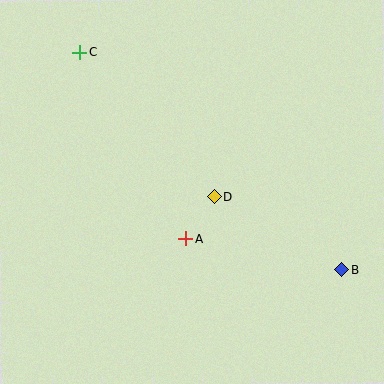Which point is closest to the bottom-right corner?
Point B is closest to the bottom-right corner.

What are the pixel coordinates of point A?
Point A is at (186, 239).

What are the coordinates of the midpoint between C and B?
The midpoint between C and B is at (211, 161).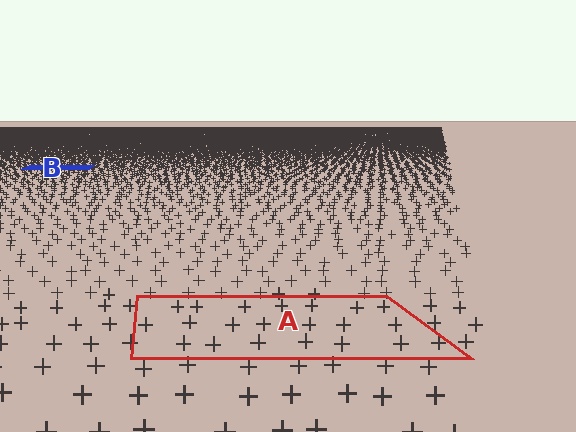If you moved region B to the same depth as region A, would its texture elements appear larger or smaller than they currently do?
They would appear larger. At a closer depth, the same texture elements are projected at a bigger on-screen size.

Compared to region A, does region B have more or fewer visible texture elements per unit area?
Region B has more texture elements per unit area — they are packed more densely because it is farther away.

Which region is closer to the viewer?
Region A is closer. The texture elements there are larger and more spread out.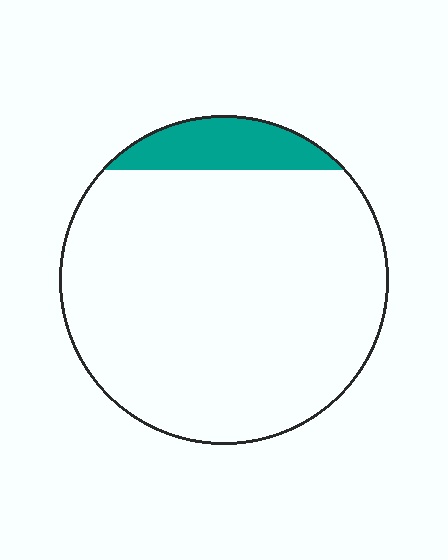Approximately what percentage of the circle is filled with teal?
Approximately 10%.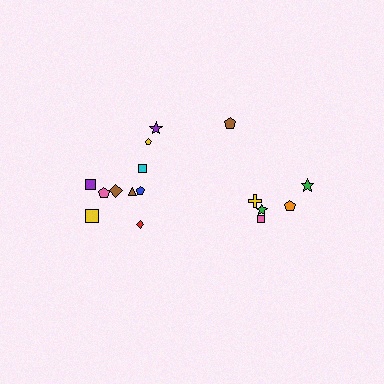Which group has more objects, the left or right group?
The left group.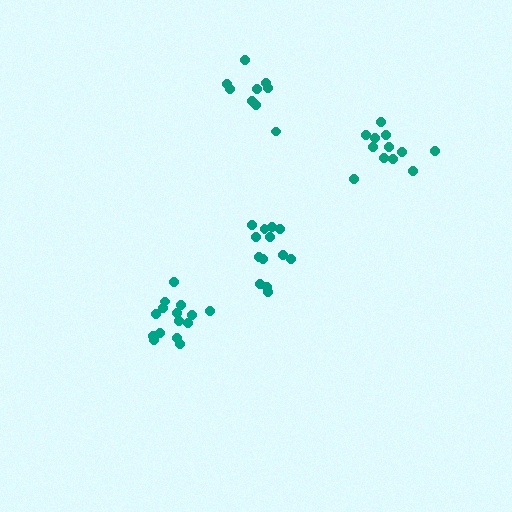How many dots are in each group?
Group 1: 10 dots, Group 2: 12 dots, Group 3: 13 dots, Group 4: 15 dots (50 total).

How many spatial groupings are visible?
There are 4 spatial groupings.